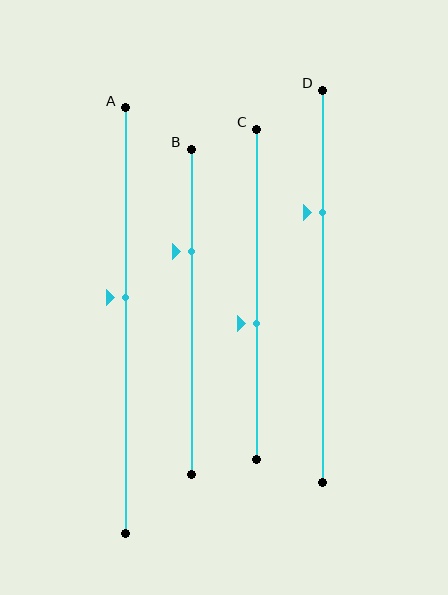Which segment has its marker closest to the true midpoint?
Segment A has its marker closest to the true midpoint.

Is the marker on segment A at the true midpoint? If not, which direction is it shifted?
No, the marker on segment A is shifted upward by about 5% of the segment length.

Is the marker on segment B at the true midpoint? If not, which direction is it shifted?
No, the marker on segment B is shifted upward by about 18% of the segment length.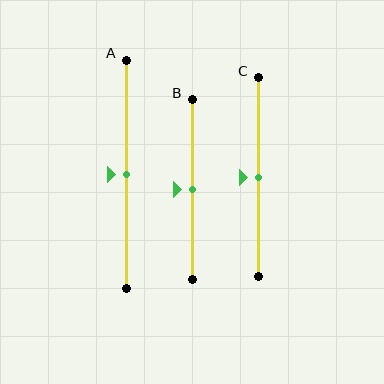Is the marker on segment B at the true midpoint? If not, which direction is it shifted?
Yes, the marker on segment B is at the true midpoint.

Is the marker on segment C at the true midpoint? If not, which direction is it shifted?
Yes, the marker on segment C is at the true midpoint.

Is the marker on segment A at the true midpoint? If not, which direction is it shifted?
Yes, the marker on segment A is at the true midpoint.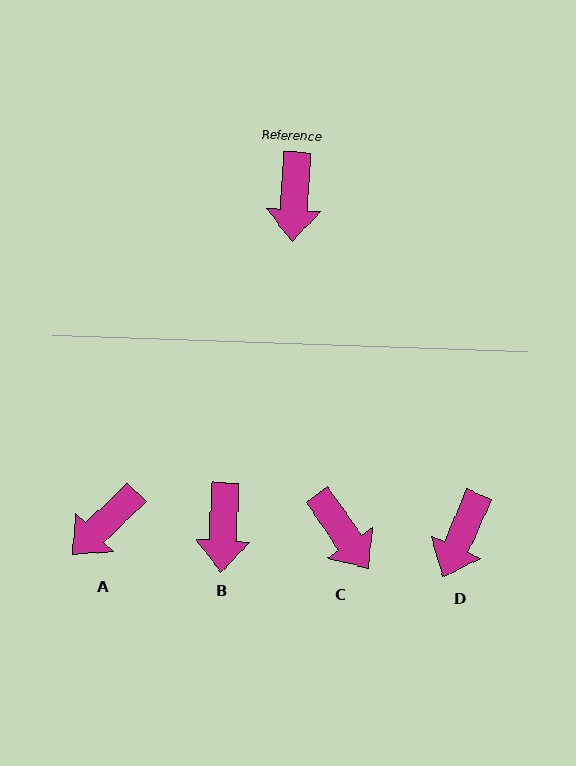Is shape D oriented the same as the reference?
No, it is off by about 21 degrees.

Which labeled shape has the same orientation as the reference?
B.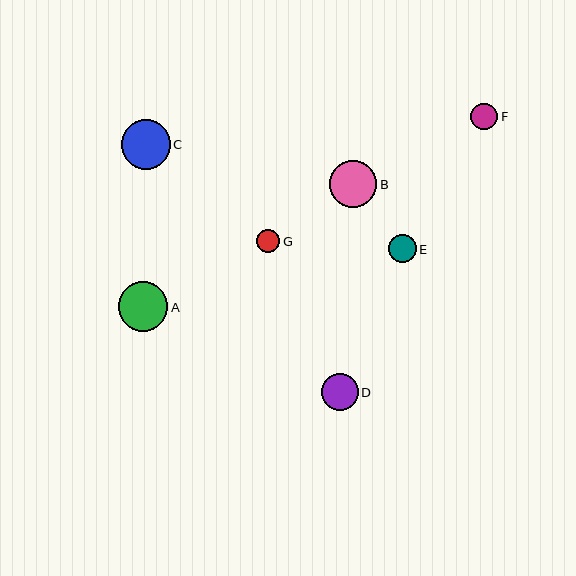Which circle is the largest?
Circle A is the largest with a size of approximately 50 pixels.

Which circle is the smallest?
Circle G is the smallest with a size of approximately 23 pixels.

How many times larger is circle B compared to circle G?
Circle B is approximately 2.0 times the size of circle G.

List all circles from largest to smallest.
From largest to smallest: A, C, B, D, E, F, G.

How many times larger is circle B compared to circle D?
Circle B is approximately 1.3 times the size of circle D.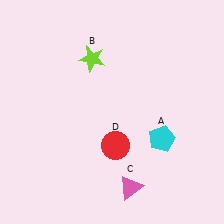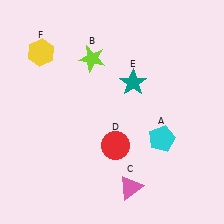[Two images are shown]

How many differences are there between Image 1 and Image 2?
There are 2 differences between the two images.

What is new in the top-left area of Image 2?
A yellow hexagon (F) was added in the top-left area of Image 2.